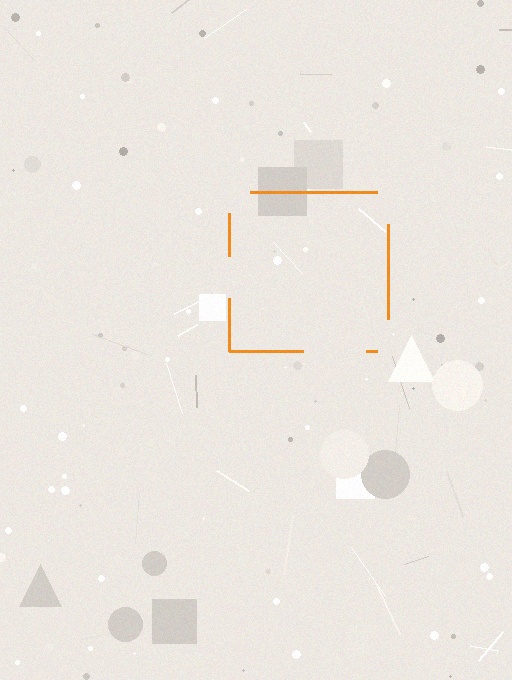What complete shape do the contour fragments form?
The contour fragments form a square.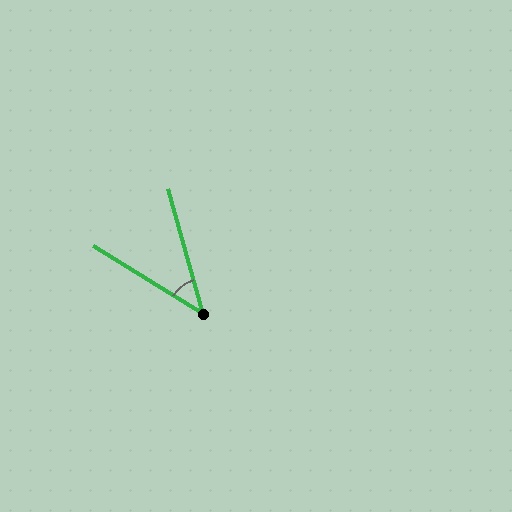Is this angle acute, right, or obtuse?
It is acute.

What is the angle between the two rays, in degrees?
Approximately 43 degrees.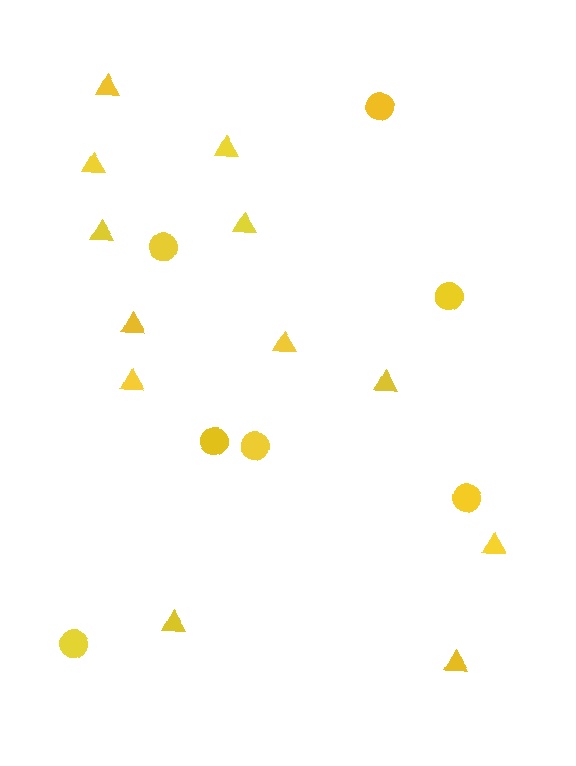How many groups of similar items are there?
There are 2 groups: one group of triangles (12) and one group of circles (7).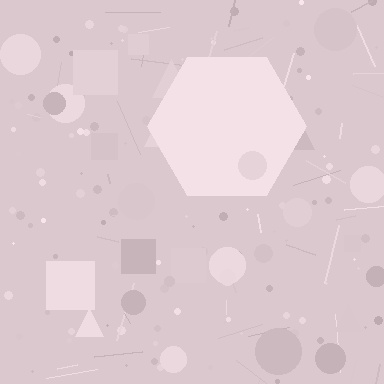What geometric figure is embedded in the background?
A hexagon is embedded in the background.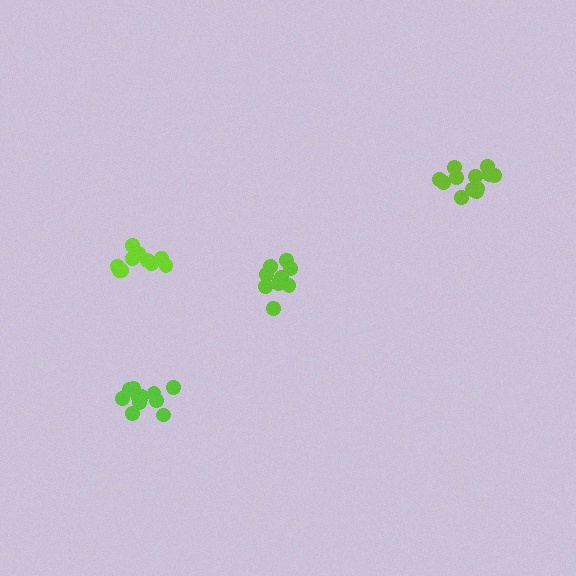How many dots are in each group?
Group 1: 12 dots, Group 2: 11 dots, Group 3: 10 dots, Group 4: 9 dots (42 total).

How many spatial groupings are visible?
There are 4 spatial groupings.